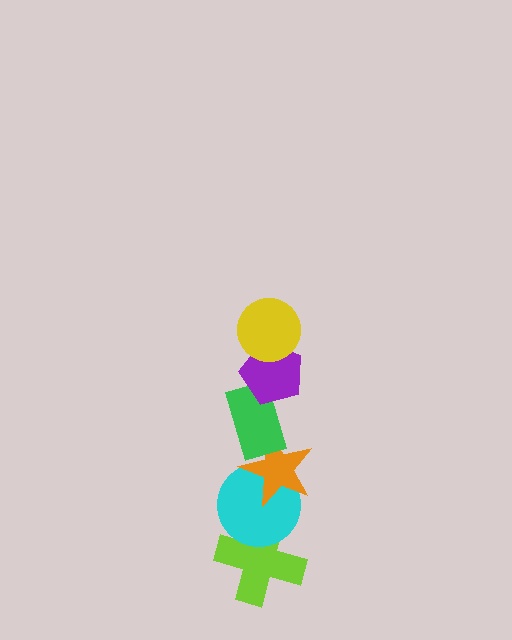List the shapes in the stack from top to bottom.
From top to bottom: the yellow circle, the purple pentagon, the green rectangle, the orange star, the cyan circle, the lime cross.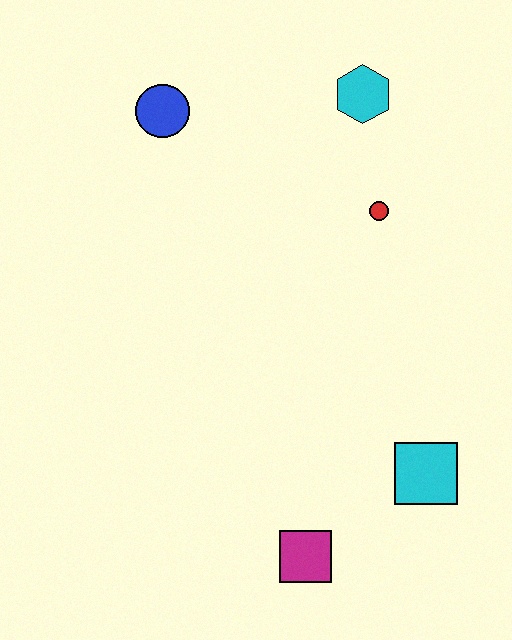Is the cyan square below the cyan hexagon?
Yes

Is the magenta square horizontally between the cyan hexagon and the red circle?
No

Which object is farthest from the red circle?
The magenta square is farthest from the red circle.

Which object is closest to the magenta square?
The cyan square is closest to the magenta square.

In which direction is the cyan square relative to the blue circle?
The cyan square is below the blue circle.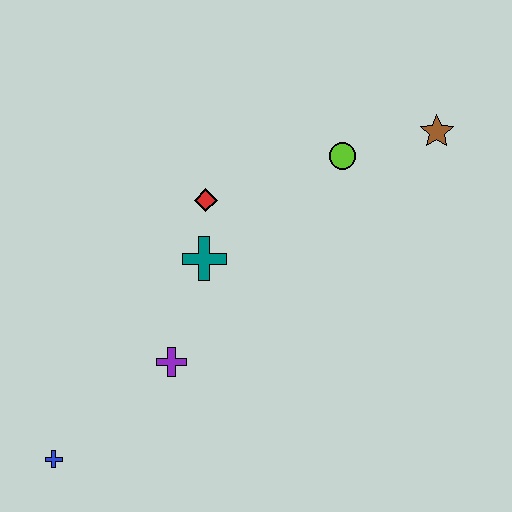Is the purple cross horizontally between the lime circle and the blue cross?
Yes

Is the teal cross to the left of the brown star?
Yes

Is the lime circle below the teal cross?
No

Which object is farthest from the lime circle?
The blue cross is farthest from the lime circle.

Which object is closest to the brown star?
The lime circle is closest to the brown star.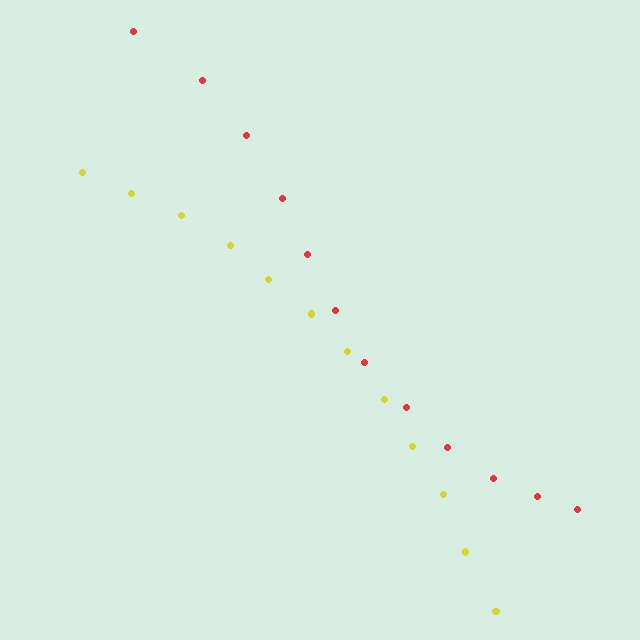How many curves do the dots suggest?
There are 2 distinct paths.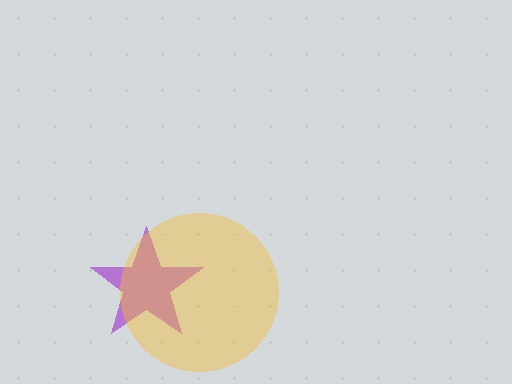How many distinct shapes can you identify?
There are 2 distinct shapes: a purple star, a yellow circle.